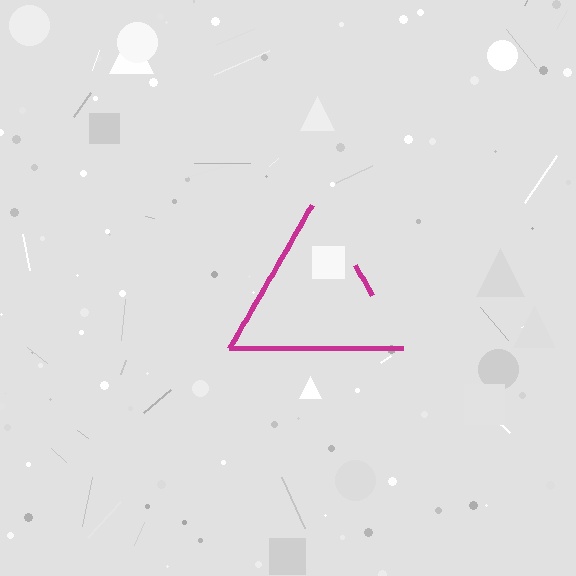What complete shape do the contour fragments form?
The contour fragments form a triangle.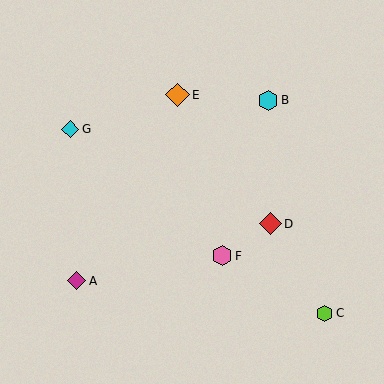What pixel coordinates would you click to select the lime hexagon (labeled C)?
Click at (324, 313) to select the lime hexagon C.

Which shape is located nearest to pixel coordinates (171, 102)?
The orange diamond (labeled E) at (177, 95) is nearest to that location.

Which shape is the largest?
The orange diamond (labeled E) is the largest.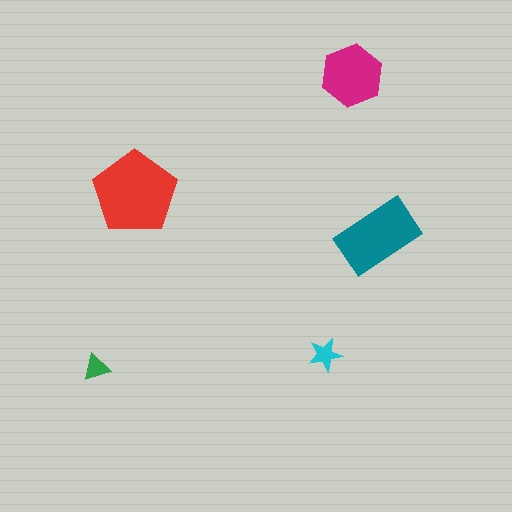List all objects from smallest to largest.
The green triangle, the cyan star, the magenta hexagon, the teal rectangle, the red pentagon.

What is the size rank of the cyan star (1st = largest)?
4th.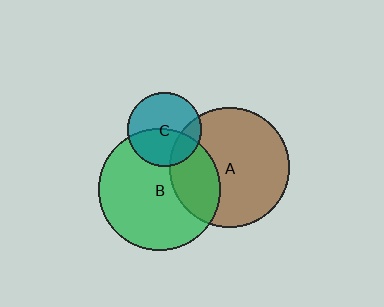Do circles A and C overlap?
Yes.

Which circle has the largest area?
Circle B (green).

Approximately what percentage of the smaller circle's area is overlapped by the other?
Approximately 20%.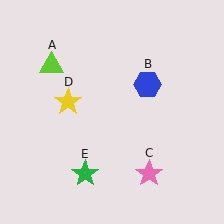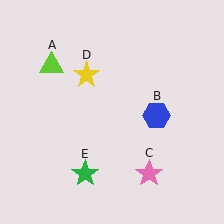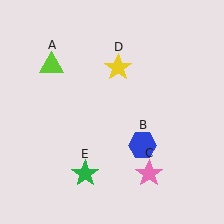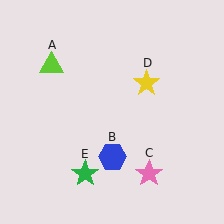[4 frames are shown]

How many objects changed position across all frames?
2 objects changed position: blue hexagon (object B), yellow star (object D).